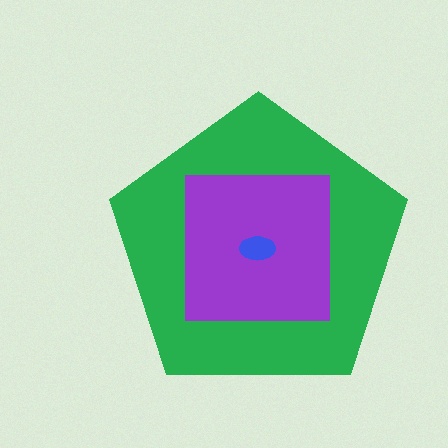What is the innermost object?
The blue ellipse.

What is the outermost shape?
The green pentagon.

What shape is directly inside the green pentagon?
The purple square.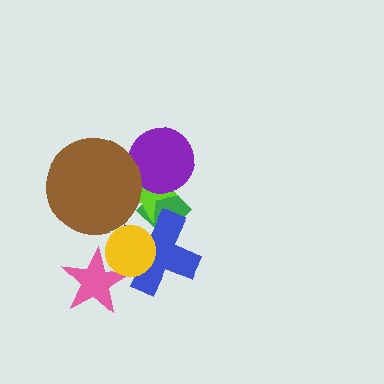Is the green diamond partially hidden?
Yes, it is partially covered by another shape.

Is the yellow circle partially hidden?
No, no other shape covers it.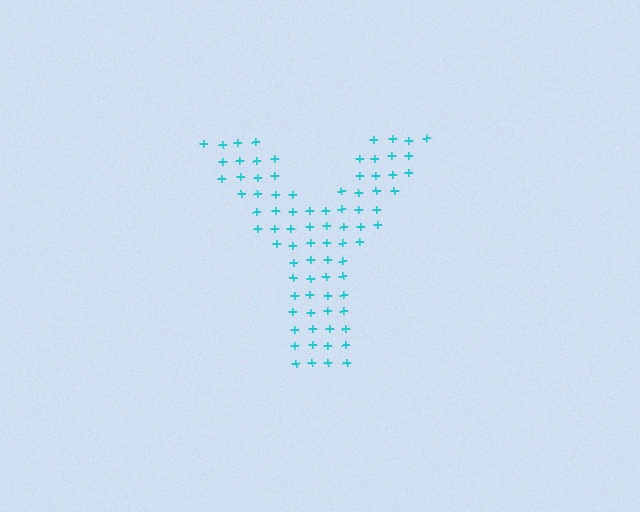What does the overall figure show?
The overall figure shows the letter Y.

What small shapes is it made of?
It is made of small plus signs.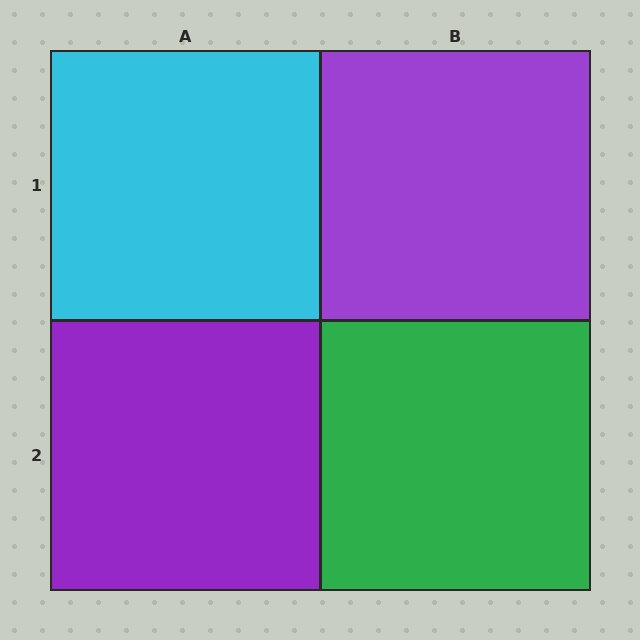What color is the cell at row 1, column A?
Cyan.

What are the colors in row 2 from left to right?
Purple, green.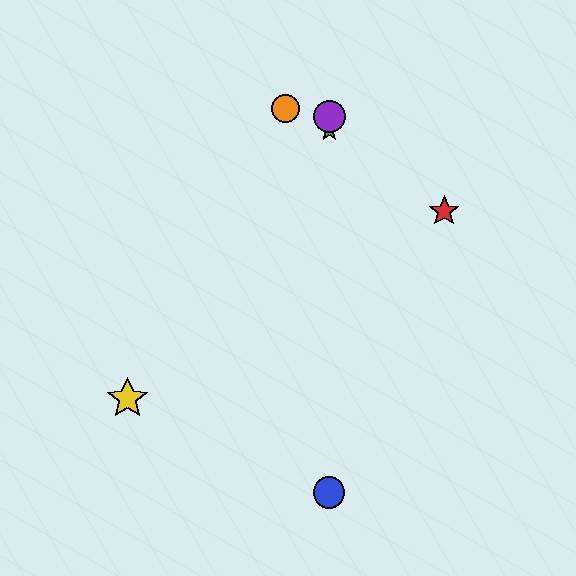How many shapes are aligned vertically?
3 shapes (the blue circle, the green star, the purple circle) are aligned vertically.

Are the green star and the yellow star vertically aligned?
No, the green star is at x≈329 and the yellow star is at x≈127.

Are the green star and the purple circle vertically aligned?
Yes, both are at x≈329.